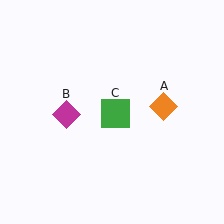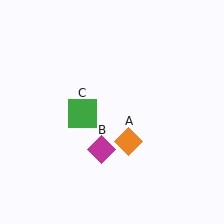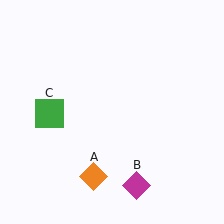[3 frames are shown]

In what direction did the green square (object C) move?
The green square (object C) moved left.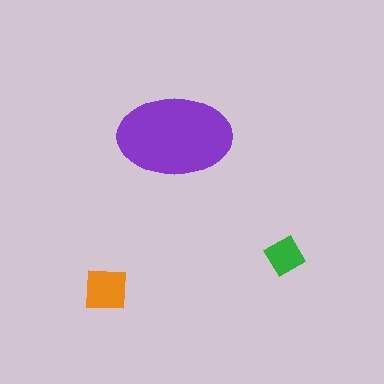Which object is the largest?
The purple ellipse.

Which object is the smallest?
The green diamond.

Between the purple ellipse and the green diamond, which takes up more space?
The purple ellipse.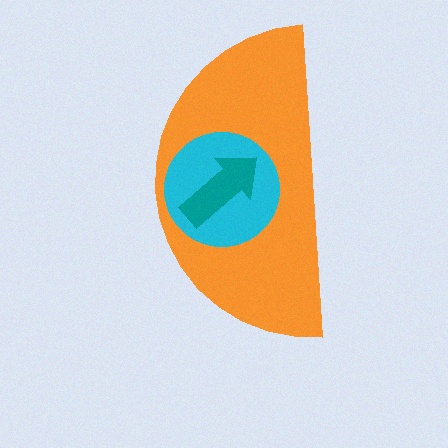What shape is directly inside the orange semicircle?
The cyan circle.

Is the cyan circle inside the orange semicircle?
Yes.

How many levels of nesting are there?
3.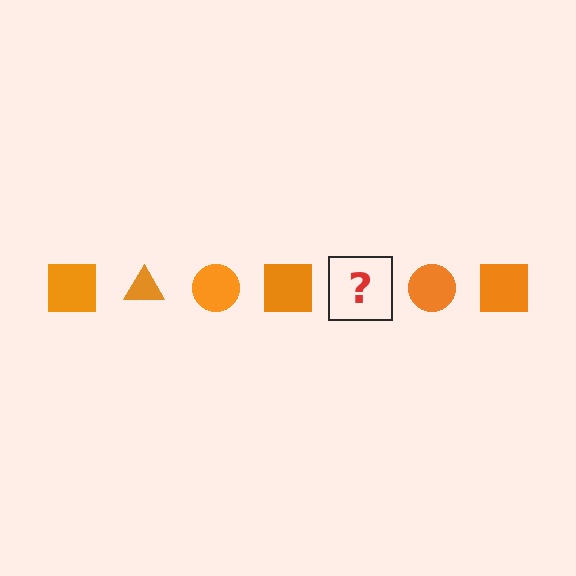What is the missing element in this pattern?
The missing element is an orange triangle.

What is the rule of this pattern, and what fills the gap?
The rule is that the pattern cycles through square, triangle, circle shapes in orange. The gap should be filled with an orange triangle.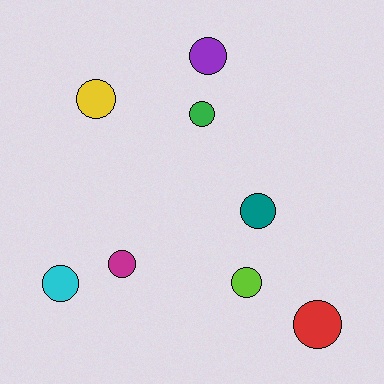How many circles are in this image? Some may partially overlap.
There are 8 circles.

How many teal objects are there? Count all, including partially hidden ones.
There is 1 teal object.